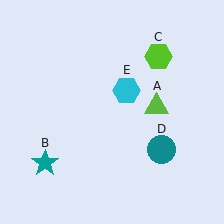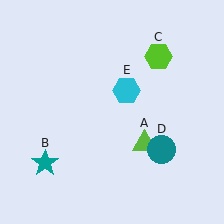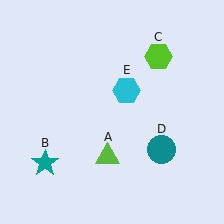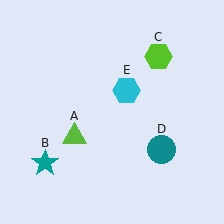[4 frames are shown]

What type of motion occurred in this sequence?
The lime triangle (object A) rotated clockwise around the center of the scene.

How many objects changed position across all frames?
1 object changed position: lime triangle (object A).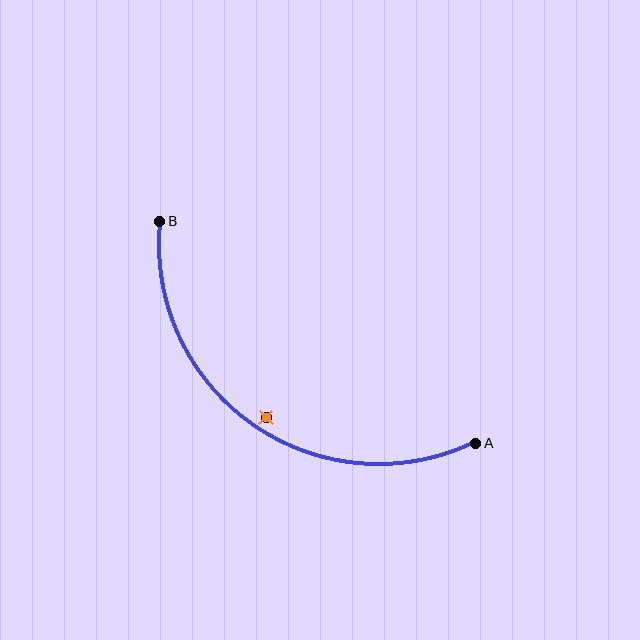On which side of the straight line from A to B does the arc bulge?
The arc bulges below and to the left of the straight line connecting A and B.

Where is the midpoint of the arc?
The arc midpoint is the point on the curve farthest from the straight line joining A and B. It sits below and to the left of that line.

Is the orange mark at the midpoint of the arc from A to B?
No — the orange mark does not lie on the arc at all. It sits slightly inside the curve.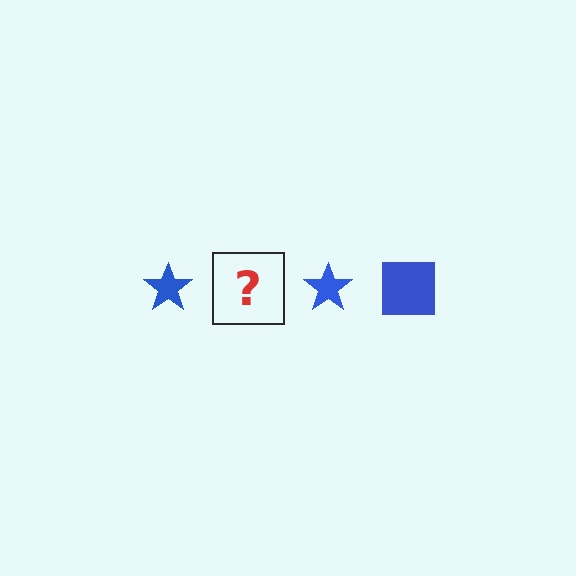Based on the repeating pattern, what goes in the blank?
The blank should be a blue square.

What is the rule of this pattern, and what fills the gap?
The rule is that the pattern cycles through star, square shapes in blue. The gap should be filled with a blue square.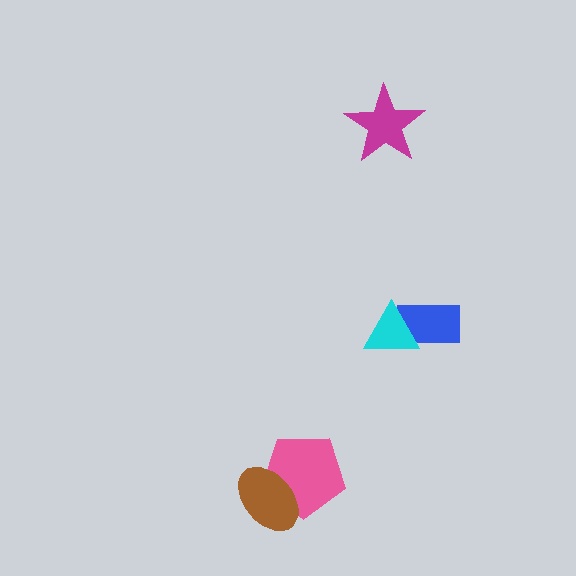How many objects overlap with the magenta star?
0 objects overlap with the magenta star.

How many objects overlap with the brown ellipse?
1 object overlaps with the brown ellipse.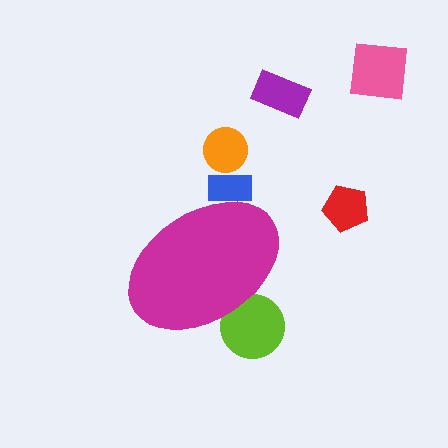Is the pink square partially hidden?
No, the pink square is fully visible.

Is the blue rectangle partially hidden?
Yes, the blue rectangle is partially hidden behind the magenta ellipse.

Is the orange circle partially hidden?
No, the orange circle is fully visible.